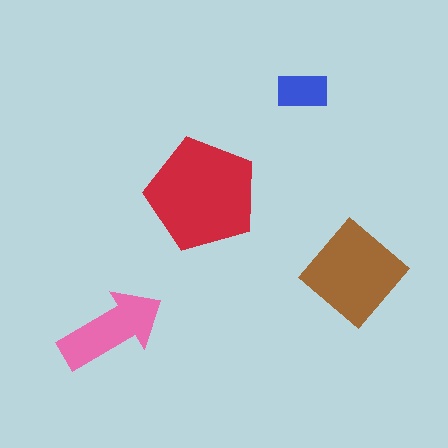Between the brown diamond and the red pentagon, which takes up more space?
The red pentagon.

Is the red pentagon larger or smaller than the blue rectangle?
Larger.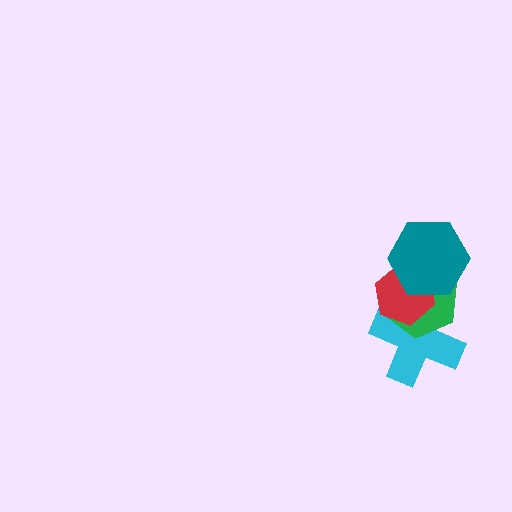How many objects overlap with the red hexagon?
3 objects overlap with the red hexagon.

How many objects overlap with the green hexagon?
3 objects overlap with the green hexagon.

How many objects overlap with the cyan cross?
2 objects overlap with the cyan cross.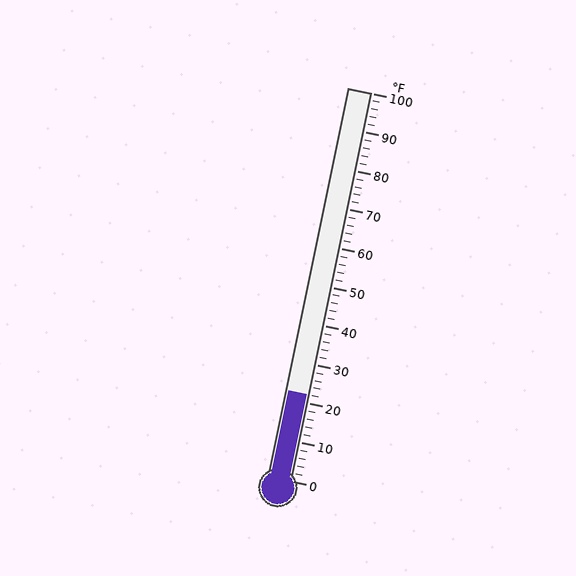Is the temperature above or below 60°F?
The temperature is below 60°F.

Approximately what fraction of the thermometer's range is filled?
The thermometer is filled to approximately 20% of its range.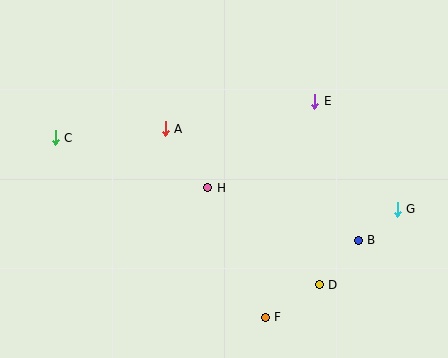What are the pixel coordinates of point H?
Point H is at (208, 188).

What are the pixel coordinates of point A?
Point A is at (165, 129).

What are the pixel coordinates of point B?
Point B is at (358, 240).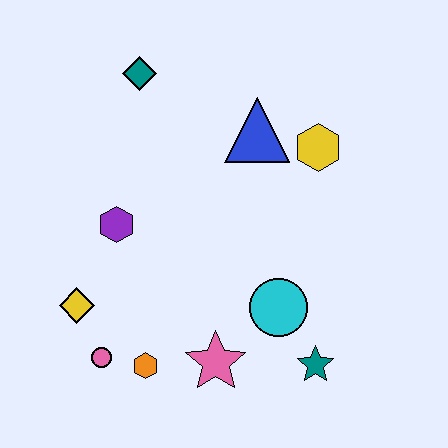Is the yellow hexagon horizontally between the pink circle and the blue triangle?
No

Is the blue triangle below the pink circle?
No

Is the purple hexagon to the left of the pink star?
Yes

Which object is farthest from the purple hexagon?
The teal star is farthest from the purple hexagon.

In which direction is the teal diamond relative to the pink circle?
The teal diamond is above the pink circle.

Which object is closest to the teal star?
The cyan circle is closest to the teal star.